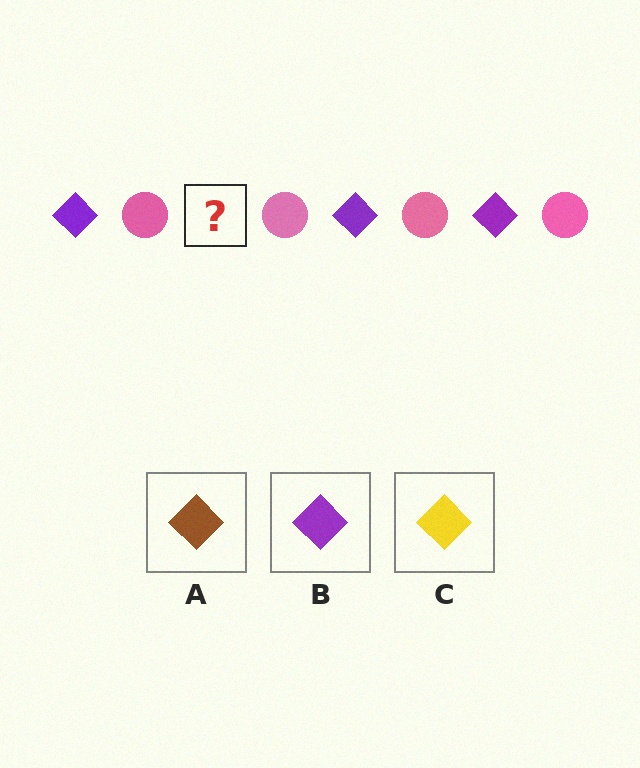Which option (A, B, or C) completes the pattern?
B.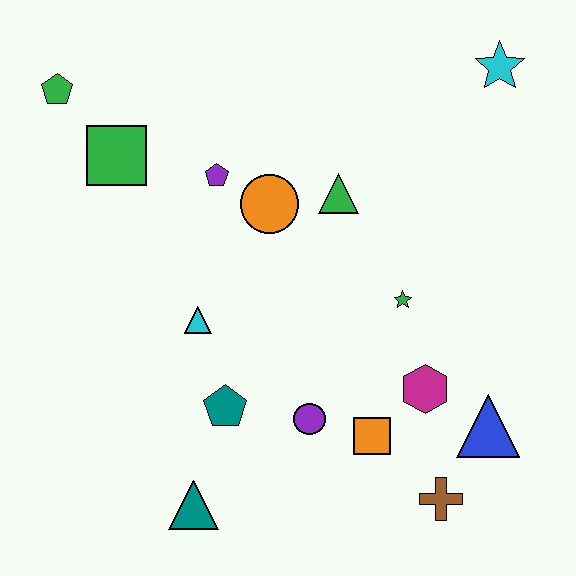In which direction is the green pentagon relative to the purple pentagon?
The green pentagon is to the left of the purple pentagon.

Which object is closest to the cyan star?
The green triangle is closest to the cyan star.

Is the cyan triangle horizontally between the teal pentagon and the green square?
Yes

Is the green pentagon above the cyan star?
No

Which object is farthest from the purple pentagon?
The brown cross is farthest from the purple pentagon.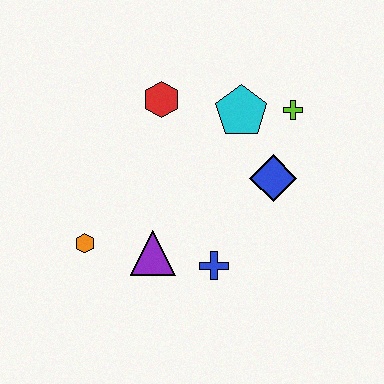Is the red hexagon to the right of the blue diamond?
No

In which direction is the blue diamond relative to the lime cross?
The blue diamond is below the lime cross.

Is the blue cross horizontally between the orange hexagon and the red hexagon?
No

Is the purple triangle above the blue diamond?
No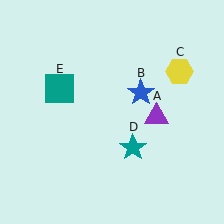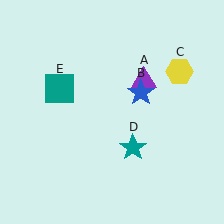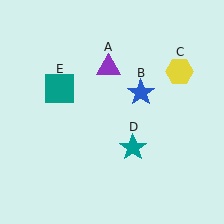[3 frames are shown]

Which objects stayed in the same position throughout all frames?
Blue star (object B) and yellow hexagon (object C) and teal star (object D) and teal square (object E) remained stationary.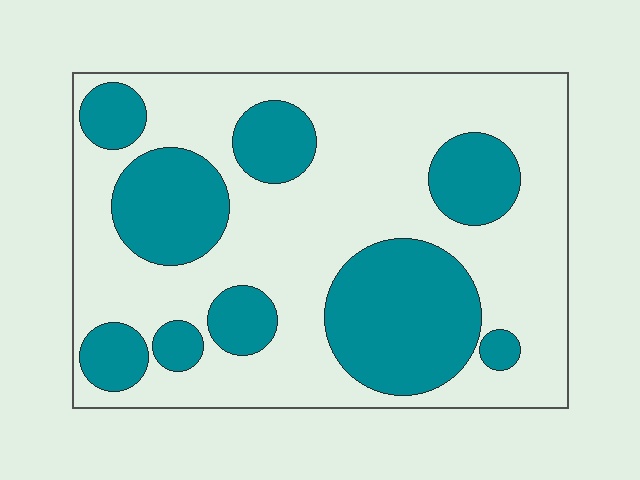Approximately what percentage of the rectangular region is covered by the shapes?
Approximately 35%.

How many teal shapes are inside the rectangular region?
9.